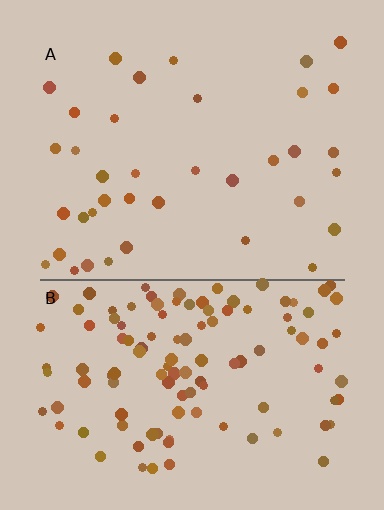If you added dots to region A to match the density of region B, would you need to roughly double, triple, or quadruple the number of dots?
Approximately triple.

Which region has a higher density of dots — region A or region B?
B (the bottom).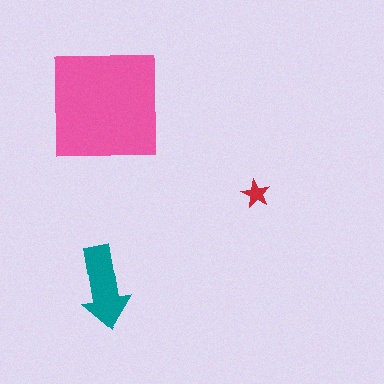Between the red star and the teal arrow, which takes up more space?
The teal arrow.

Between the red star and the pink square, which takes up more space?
The pink square.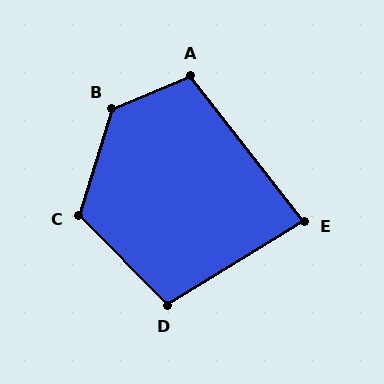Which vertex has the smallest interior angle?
E, at approximately 83 degrees.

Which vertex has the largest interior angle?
B, at approximately 130 degrees.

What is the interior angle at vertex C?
Approximately 118 degrees (obtuse).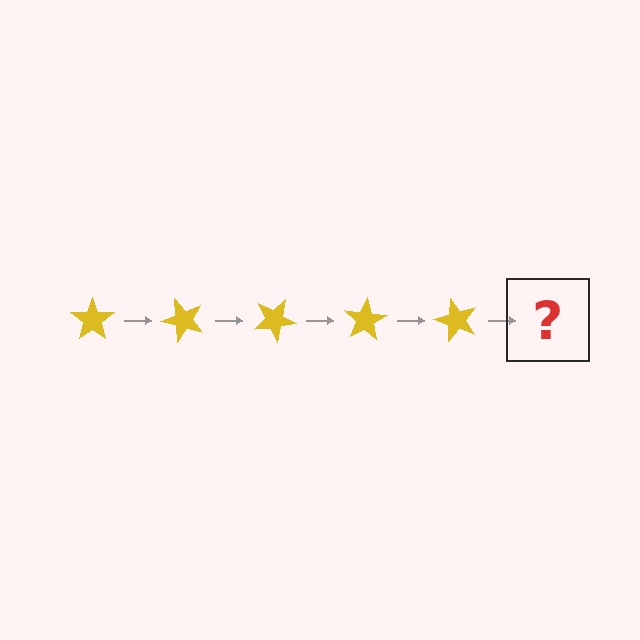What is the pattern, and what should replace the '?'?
The pattern is that the star rotates 50 degrees each step. The '?' should be a yellow star rotated 250 degrees.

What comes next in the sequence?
The next element should be a yellow star rotated 250 degrees.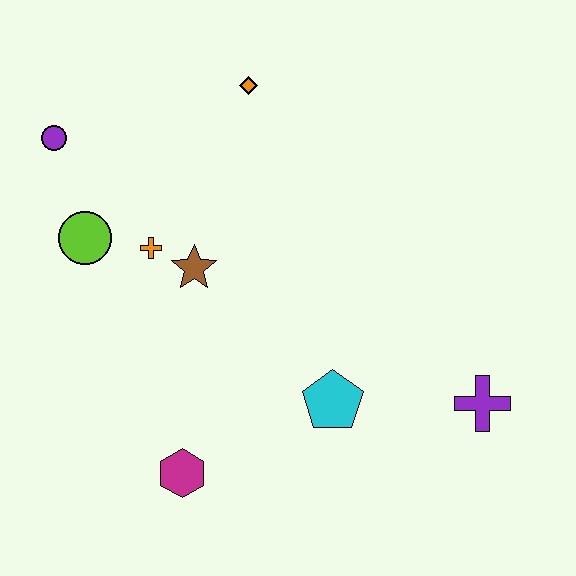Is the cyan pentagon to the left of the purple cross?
Yes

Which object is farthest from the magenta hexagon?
The orange diamond is farthest from the magenta hexagon.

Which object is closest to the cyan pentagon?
The purple cross is closest to the cyan pentagon.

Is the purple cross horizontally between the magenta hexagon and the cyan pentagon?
No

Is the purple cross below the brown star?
Yes